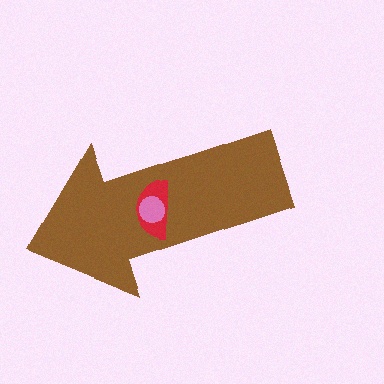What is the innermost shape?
The pink circle.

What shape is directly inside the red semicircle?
The pink circle.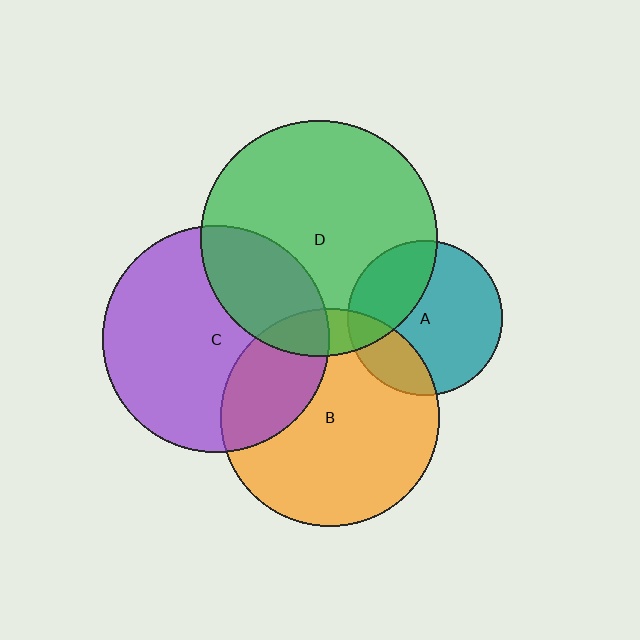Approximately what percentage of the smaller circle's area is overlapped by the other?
Approximately 30%.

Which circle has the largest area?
Circle D (green).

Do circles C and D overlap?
Yes.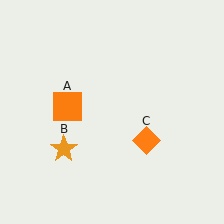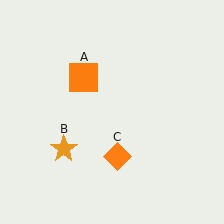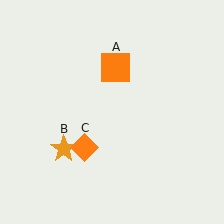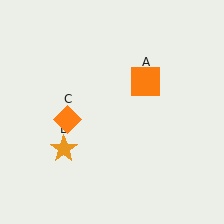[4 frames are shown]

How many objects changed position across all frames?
2 objects changed position: orange square (object A), orange diamond (object C).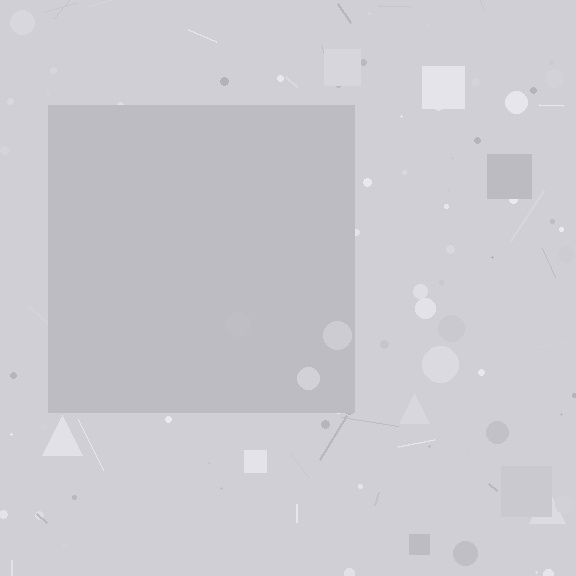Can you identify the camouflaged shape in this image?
The camouflaged shape is a square.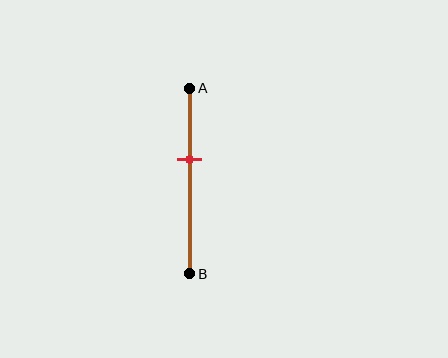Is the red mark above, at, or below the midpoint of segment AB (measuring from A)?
The red mark is above the midpoint of segment AB.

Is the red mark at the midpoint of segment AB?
No, the mark is at about 40% from A, not at the 50% midpoint.